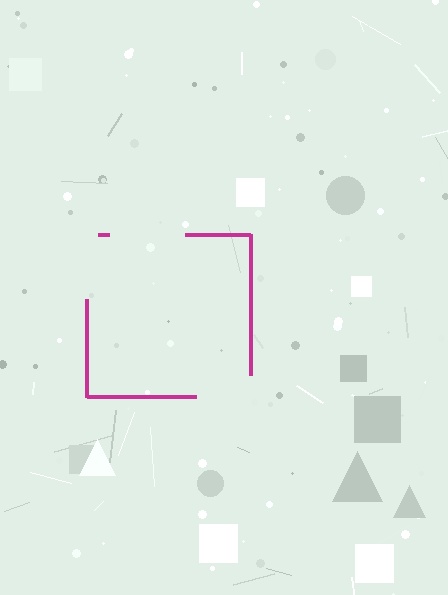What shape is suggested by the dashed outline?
The dashed outline suggests a square.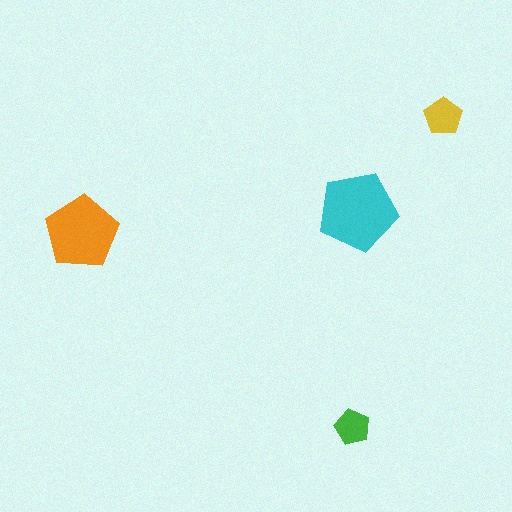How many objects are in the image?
There are 4 objects in the image.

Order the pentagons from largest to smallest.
the cyan one, the orange one, the yellow one, the green one.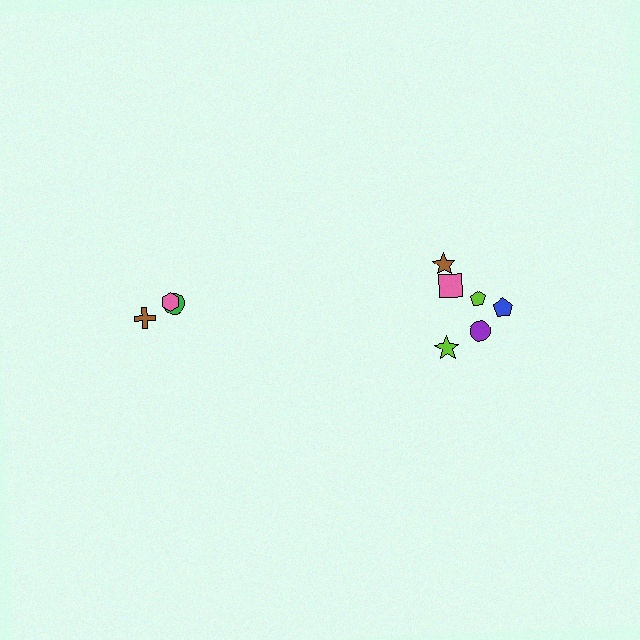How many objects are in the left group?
There are 3 objects.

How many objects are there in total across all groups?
There are 10 objects.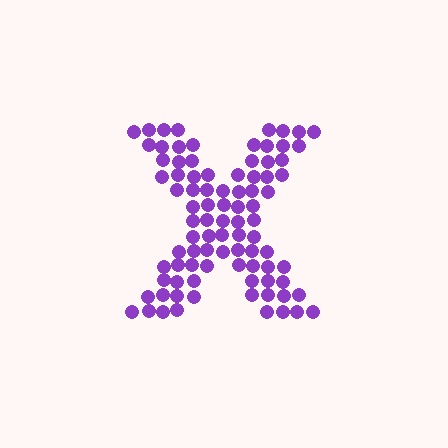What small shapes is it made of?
It is made of small circles.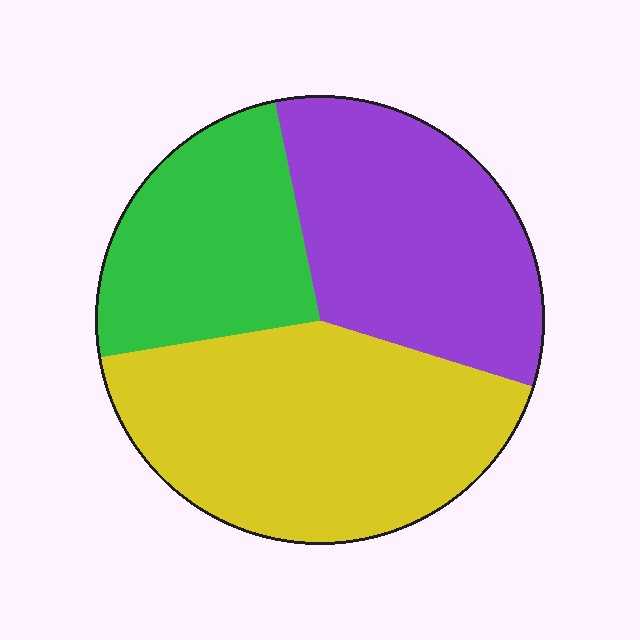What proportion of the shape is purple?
Purple covers about 35% of the shape.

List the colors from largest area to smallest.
From largest to smallest: yellow, purple, green.